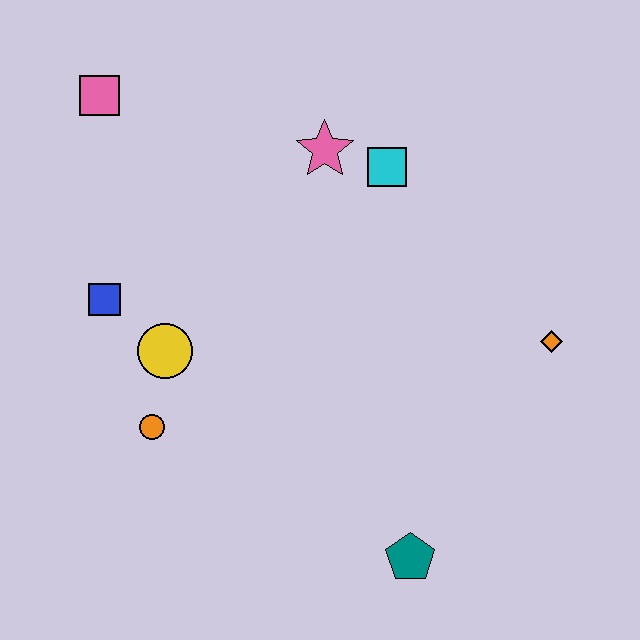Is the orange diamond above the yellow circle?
Yes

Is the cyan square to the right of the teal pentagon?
No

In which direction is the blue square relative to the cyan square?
The blue square is to the left of the cyan square.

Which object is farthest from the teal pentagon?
The pink square is farthest from the teal pentagon.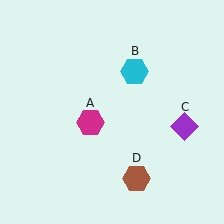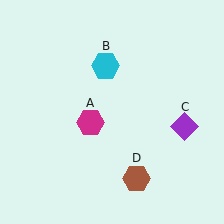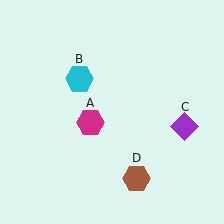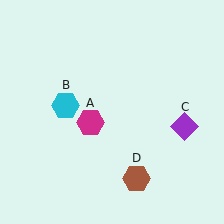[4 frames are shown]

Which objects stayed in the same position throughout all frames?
Magenta hexagon (object A) and purple diamond (object C) and brown hexagon (object D) remained stationary.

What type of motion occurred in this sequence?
The cyan hexagon (object B) rotated counterclockwise around the center of the scene.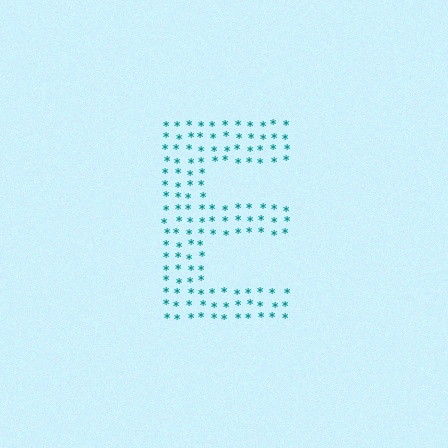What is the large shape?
The large shape is the letter E.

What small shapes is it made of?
It is made of small asterisks.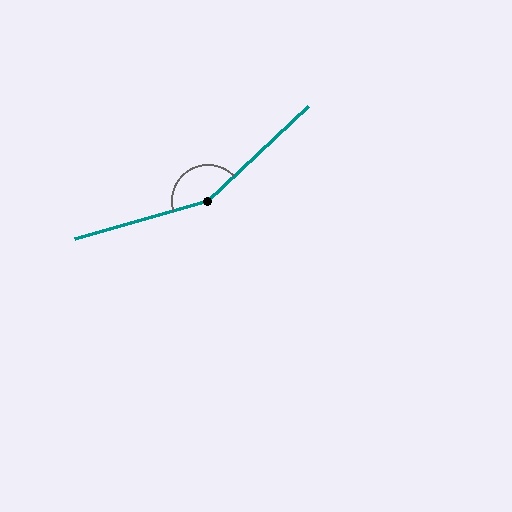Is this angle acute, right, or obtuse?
It is obtuse.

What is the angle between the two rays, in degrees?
Approximately 153 degrees.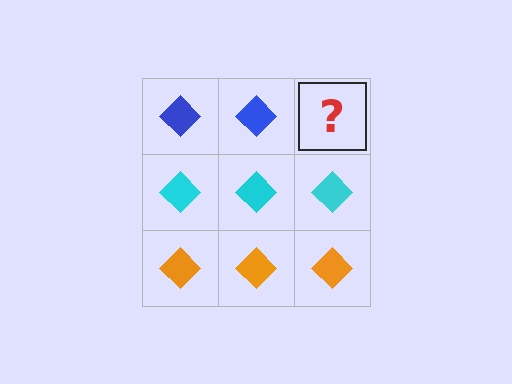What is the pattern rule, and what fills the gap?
The rule is that each row has a consistent color. The gap should be filled with a blue diamond.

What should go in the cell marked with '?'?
The missing cell should contain a blue diamond.